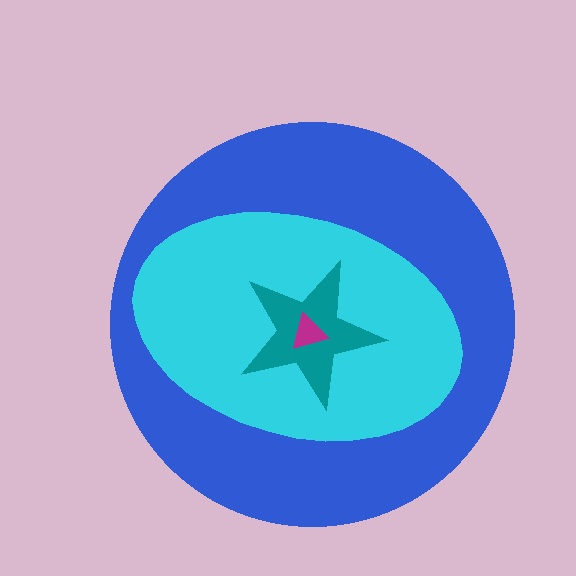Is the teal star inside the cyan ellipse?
Yes.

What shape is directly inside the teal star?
The magenta triangle.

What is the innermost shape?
The magenta triangle.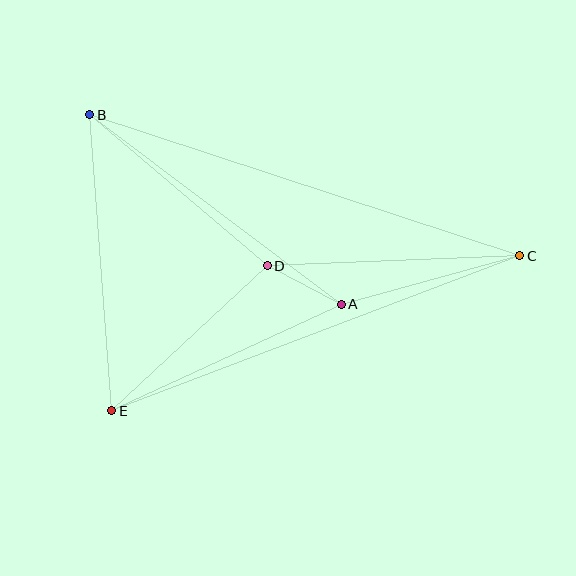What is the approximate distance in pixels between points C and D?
The distance between C and D is approximately 253 pixels.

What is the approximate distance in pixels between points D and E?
The distance between D and E is approximately 212 pixels.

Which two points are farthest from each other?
Points B and C are farthest from each other.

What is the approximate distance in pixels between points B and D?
The distance between B and D is approximately 233 pixels.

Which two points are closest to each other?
Points A and D are closest to each other.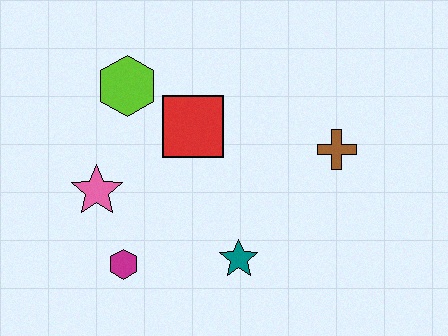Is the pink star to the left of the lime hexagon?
Yes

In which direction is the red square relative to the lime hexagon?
The red square is to the right of the lime hexagon.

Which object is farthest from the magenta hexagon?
The brown cross is farthest from the magenta hexagon.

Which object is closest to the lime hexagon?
The red square is closest to the lime hexagon.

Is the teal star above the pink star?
No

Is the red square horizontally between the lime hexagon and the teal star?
Yes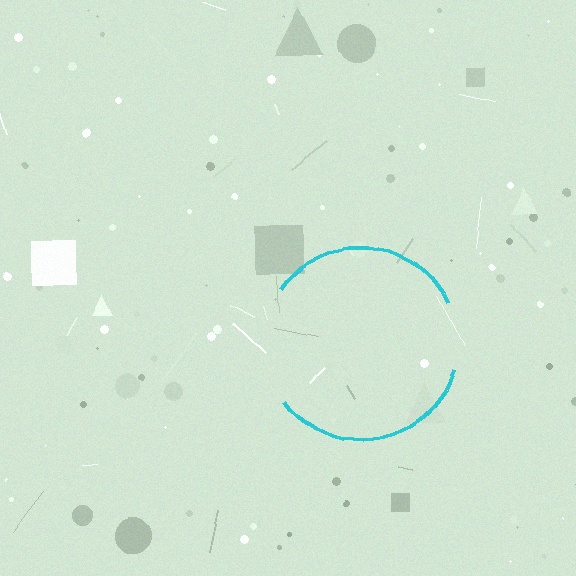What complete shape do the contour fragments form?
The contour fragments form a circle.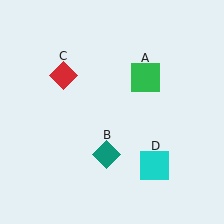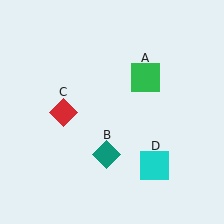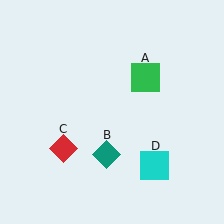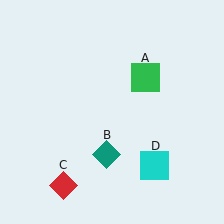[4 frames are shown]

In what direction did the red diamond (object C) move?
The red diamond (object C) moved down.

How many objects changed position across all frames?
1 object changed position: red diamond (object C).